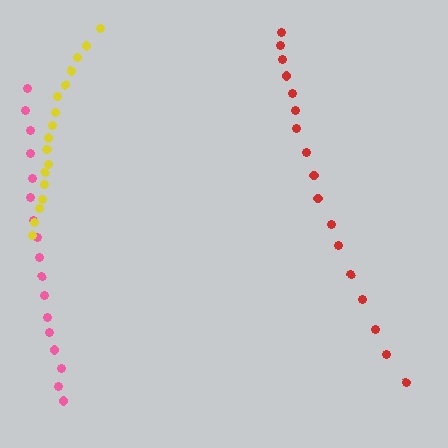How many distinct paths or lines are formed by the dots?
There are 3 distinct paths.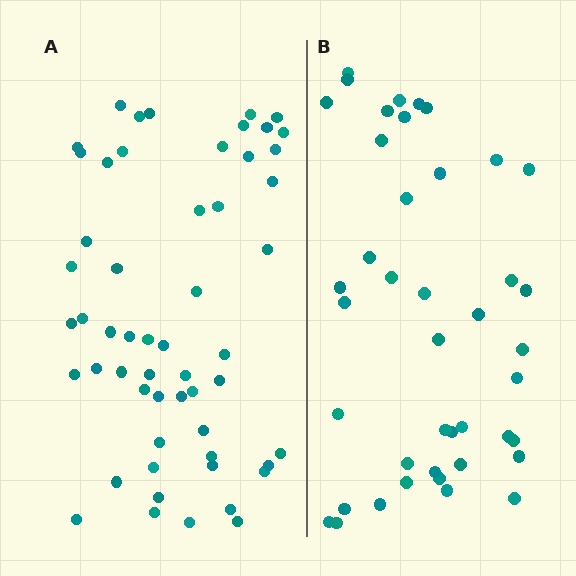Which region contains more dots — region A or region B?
Region A (the left region) has more dots.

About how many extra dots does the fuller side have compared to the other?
Region A has approximately 15 more dots than region B.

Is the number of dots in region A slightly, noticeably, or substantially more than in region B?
Region A has noticeably more, but not dramatically so. The ratio is roughly 1.3 to 1.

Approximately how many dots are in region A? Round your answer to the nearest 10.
About 60 dots. (The exact count is 55, which rounds to 60.)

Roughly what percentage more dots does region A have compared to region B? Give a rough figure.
About 30% more.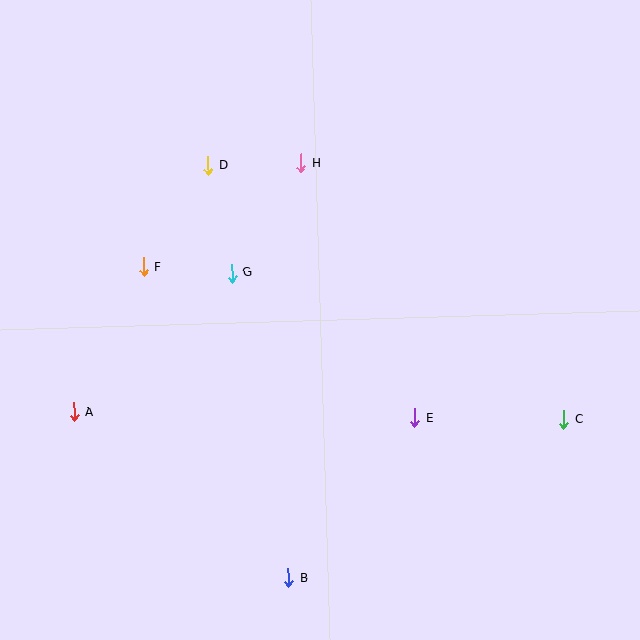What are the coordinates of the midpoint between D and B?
The midpoint between D and B is at (248, 372).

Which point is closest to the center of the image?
Point G at (232, 273) is closest to the center.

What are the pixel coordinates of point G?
Point G is at (232, 273).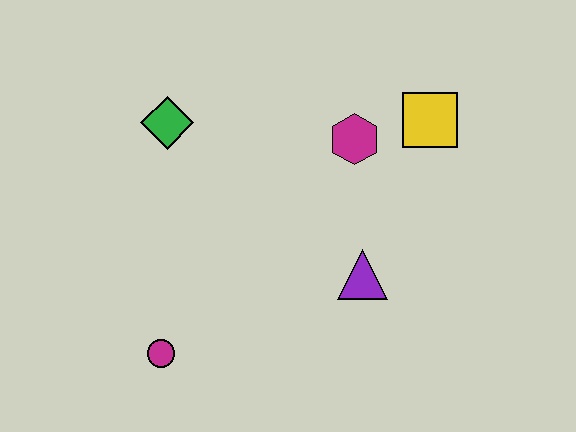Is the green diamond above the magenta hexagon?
Yes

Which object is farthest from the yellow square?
The magenta circle is farthest from the yellow square.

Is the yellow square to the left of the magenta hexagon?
No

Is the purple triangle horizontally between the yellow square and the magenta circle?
Yes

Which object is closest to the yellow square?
The magenta hexagon is closest to the yellow square.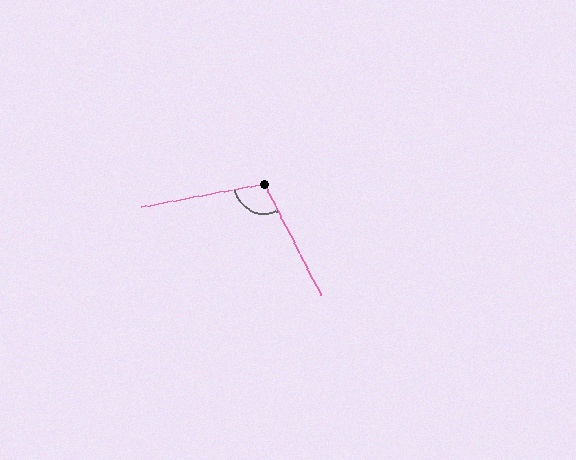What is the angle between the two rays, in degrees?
Approximately 106 degrees.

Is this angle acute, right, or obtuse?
It is obtuse.